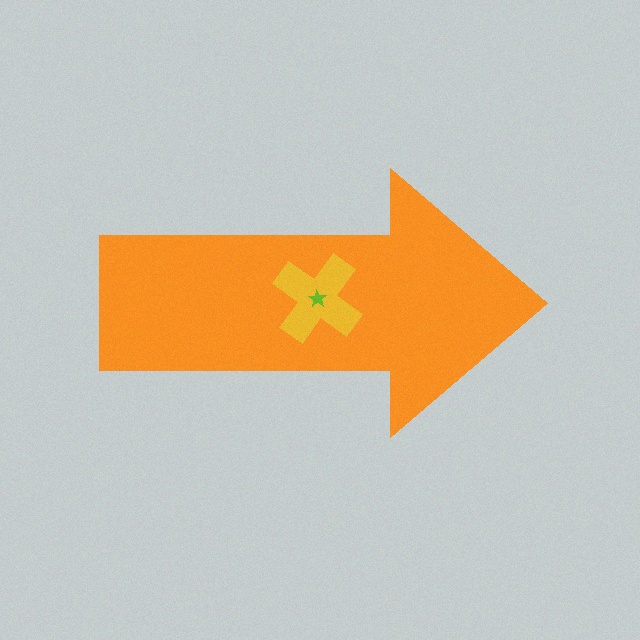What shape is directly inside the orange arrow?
The yellow cross.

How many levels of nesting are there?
3.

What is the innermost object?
The lime star.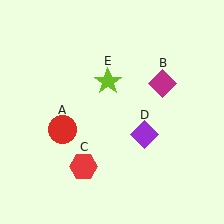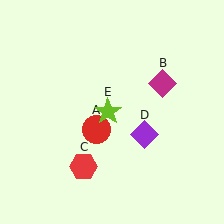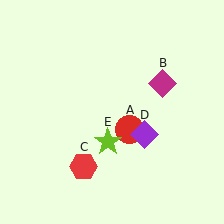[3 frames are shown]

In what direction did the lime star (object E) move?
The lime star (object E) moved down.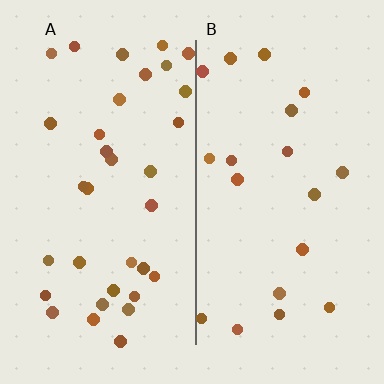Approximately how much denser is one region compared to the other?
Approximately 1.7× — region A over region B.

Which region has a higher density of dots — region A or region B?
A (the left).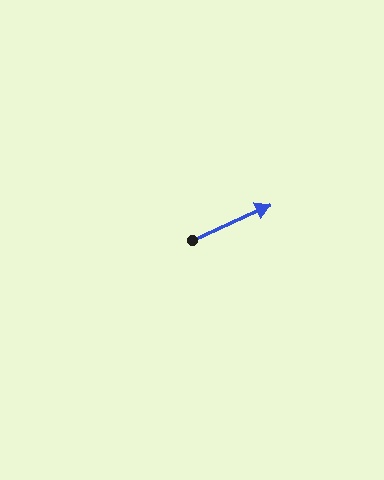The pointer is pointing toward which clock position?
Roughly 2 o'clock.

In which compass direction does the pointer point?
Northeast.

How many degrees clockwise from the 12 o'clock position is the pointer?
Approximately 66 degrees.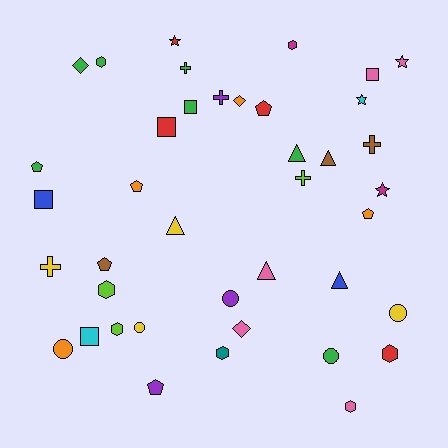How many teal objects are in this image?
There is 1 teal object.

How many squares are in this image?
There are 5 squares.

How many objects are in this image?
There are 40 objects.